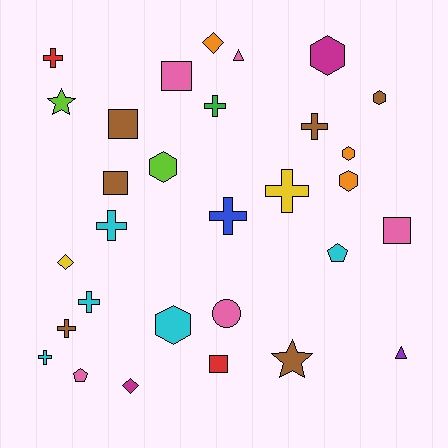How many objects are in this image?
There are 30 objects.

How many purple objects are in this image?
There is 1 purple object.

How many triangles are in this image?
There are 2 triangles.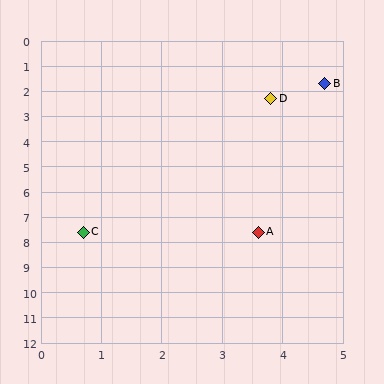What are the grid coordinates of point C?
Point C is at approximately (0.7, 7.6).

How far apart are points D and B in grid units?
Points D and B are about 1.1 grid units apart.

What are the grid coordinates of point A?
Point A is at approximately (3.6, 7.6).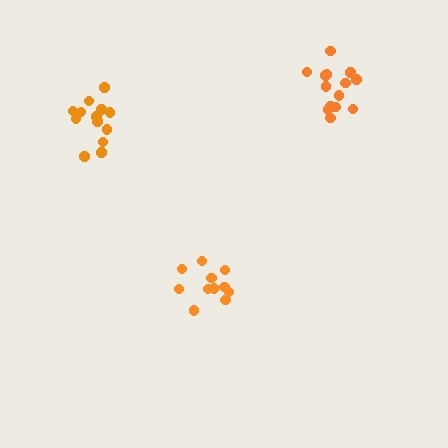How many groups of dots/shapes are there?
There are 3 groups.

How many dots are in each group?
Group 1: 13 dots, Group 2: 15 dots, Group 3: 11 dots (39 total).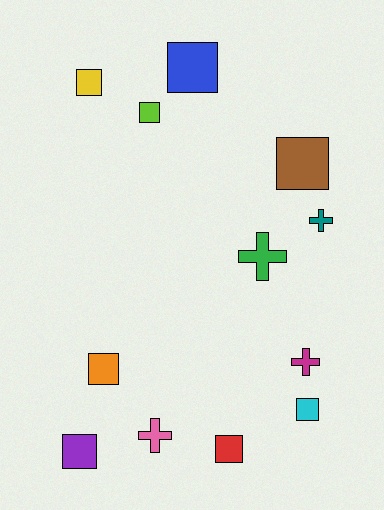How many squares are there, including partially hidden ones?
There are 8 squares.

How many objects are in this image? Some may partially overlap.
There are 12 objects.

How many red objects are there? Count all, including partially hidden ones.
There is 1 red object.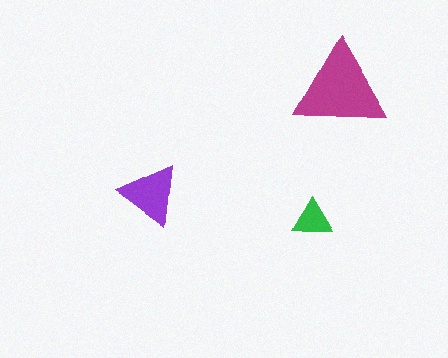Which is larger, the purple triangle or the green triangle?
The purple one.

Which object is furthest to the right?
The magenta triangle is rightmost.